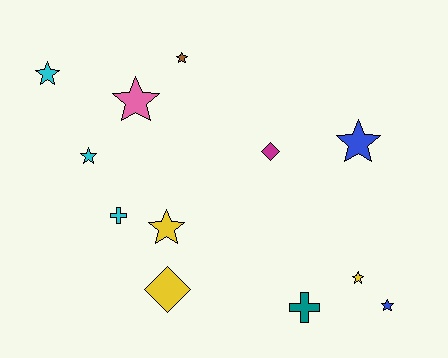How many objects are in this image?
There are 12 objects.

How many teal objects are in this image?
There is 1 teal object.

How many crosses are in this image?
There are 2 crosses.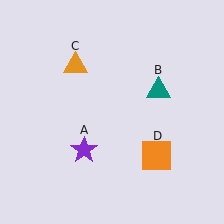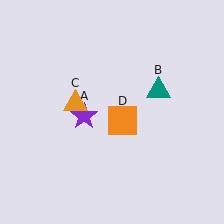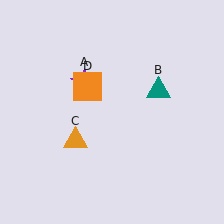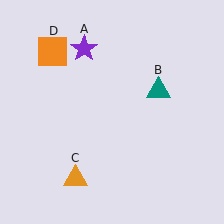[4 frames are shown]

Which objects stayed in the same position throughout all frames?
Teal triangle (object B) remained stationary.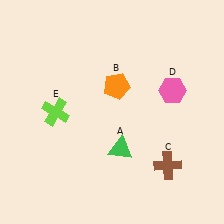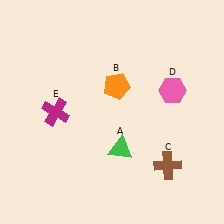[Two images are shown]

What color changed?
The cross (E) changed from lime in Image 1 to magenta in Image 2.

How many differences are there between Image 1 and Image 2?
There is 1 difference between the two images.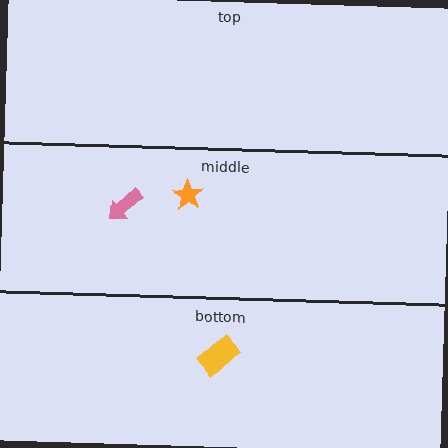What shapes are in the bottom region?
The yellow rectangle.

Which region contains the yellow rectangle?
The bottom region.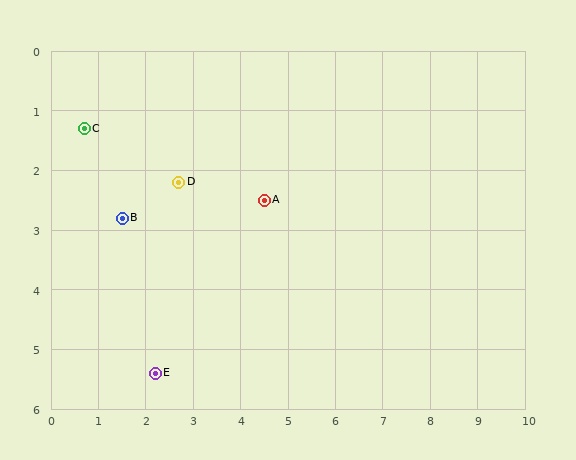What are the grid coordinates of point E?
Point E is at approximately (2.2, 5.4).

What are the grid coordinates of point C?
Point C is at approximately (0.7, 1.3).